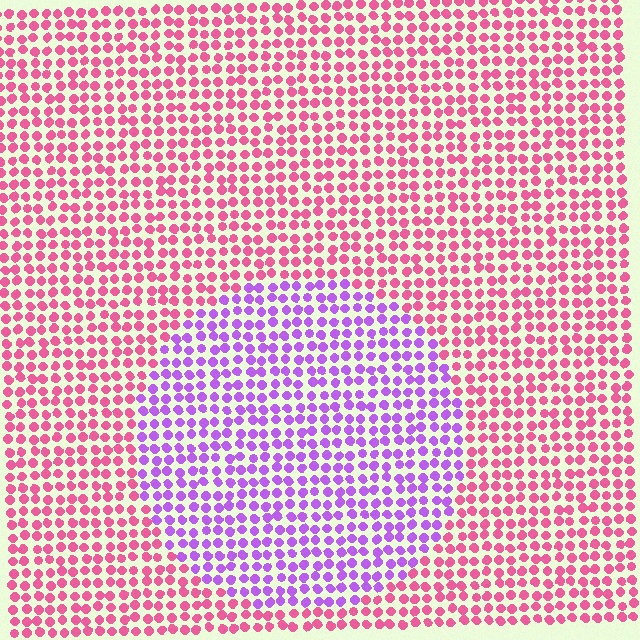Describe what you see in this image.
The image is filled with small pink elements in a uniform arrangement. A circle-shaped region is visible where the elements are tinted to a slightly different hue, forming a subtle color boundary.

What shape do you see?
I see a circle.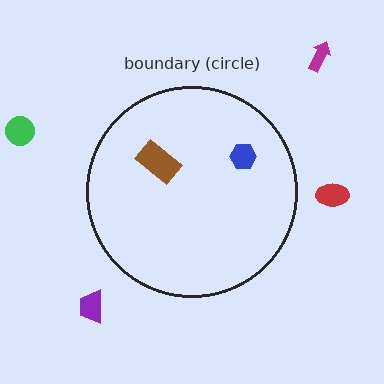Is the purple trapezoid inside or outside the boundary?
Outside.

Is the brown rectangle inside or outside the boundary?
Inside.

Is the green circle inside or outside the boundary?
Outside.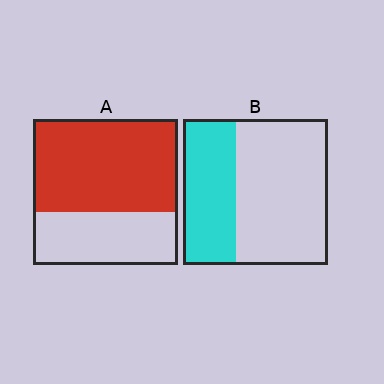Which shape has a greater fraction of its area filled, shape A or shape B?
Shape A.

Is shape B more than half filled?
No.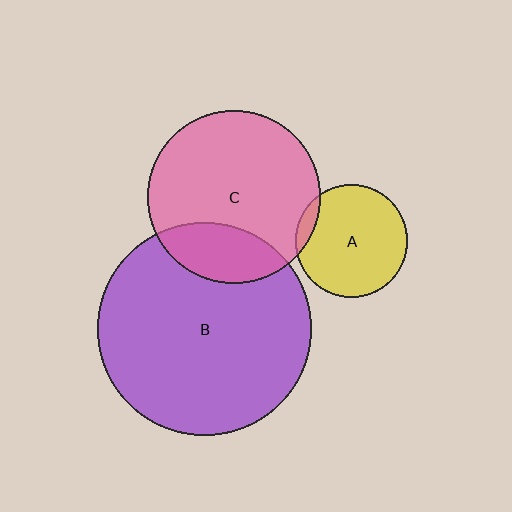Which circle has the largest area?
Circle B (purple).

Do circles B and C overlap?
Yes.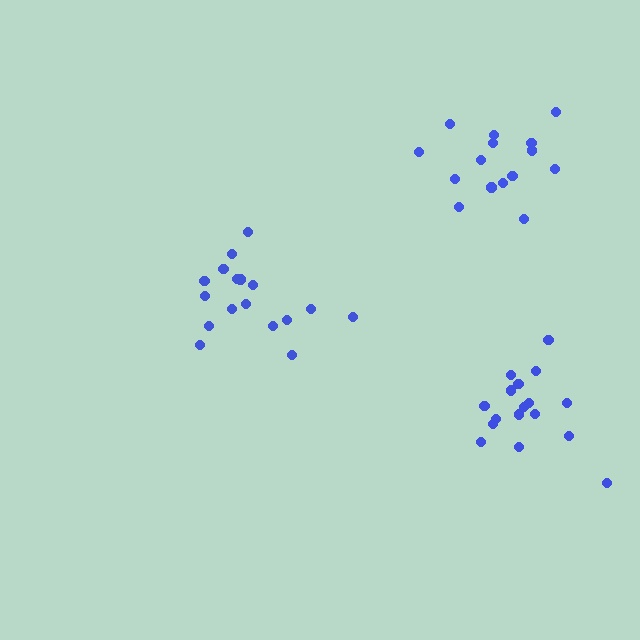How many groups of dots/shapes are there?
There are 3 groups.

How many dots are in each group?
Group 1: 17 dots, Group 2: 17 dots, Group 3: 15 dots (49 total).